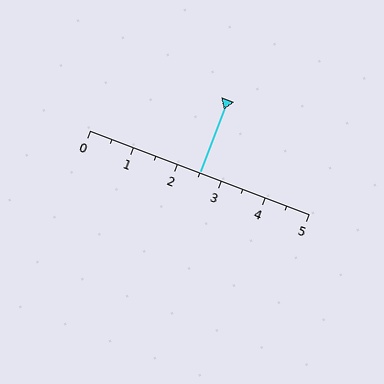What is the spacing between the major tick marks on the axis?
The major ticks are spaced 1 apart.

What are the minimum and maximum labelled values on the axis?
The axis runs from 0 to 5.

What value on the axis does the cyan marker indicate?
The marker indicates approximately 2.5.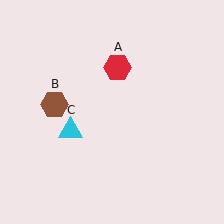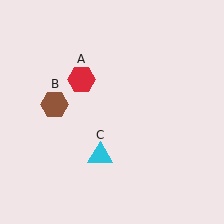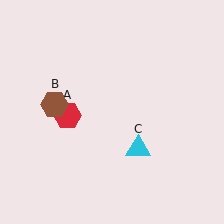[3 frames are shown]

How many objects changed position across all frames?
2 objects changed position: red hexagon (object A), cyan triangle (object C).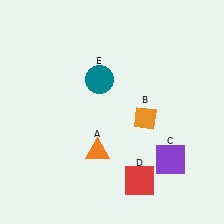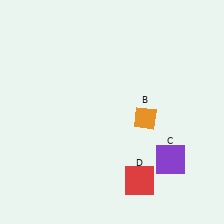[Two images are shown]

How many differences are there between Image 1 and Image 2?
There are 2 differences between the two images.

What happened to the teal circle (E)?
The teal circle (E) was removed in Image 2. It was in the top-left area of Image 1.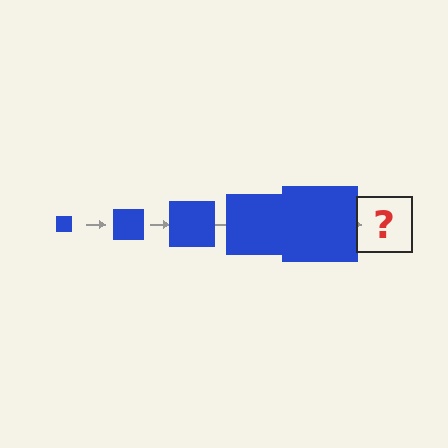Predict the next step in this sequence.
The next step is a blue square, larger than the previous one.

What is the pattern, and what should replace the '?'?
The pattern is that the square gets progressively larger each step. The '?' should be a blue square, larger than the previous one.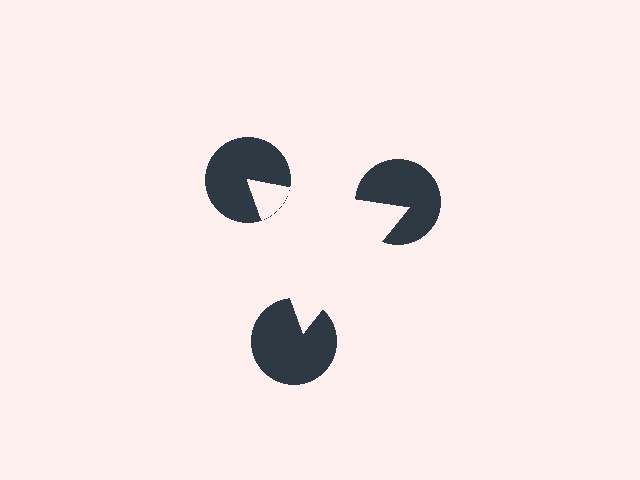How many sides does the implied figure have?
3 sides.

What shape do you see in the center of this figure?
An illusory triangle — its edges are inferred from the aligned wedge cuts in the pac-man discs, not physically drawn.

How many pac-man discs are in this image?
There are 3 — one at each vertex of the illusory triangle.